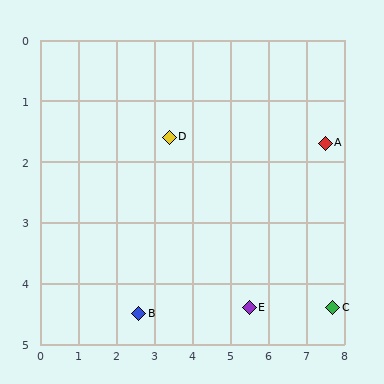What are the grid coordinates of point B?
Point B is at approximately (2.6, 4.5).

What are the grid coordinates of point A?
Point A is at approximately (7.5, 1.7).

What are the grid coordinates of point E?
Point E is at approximately (5.5, 4.4).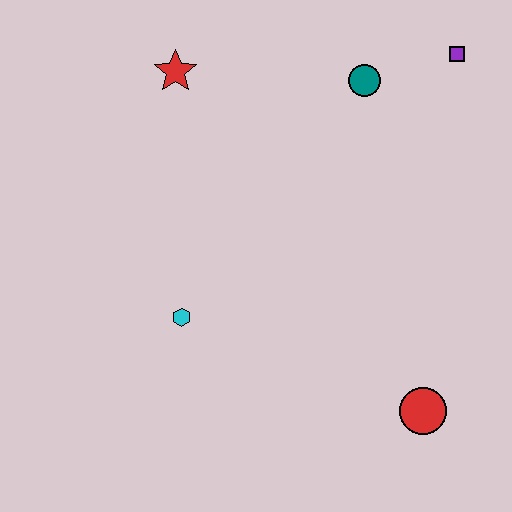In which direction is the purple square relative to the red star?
The purple square is to the right of the red star.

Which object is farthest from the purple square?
The cyan hexagon is farthest from the purple square.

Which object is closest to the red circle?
The cyan hexagon is closest to the red circle.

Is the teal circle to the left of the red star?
No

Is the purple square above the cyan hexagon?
Yes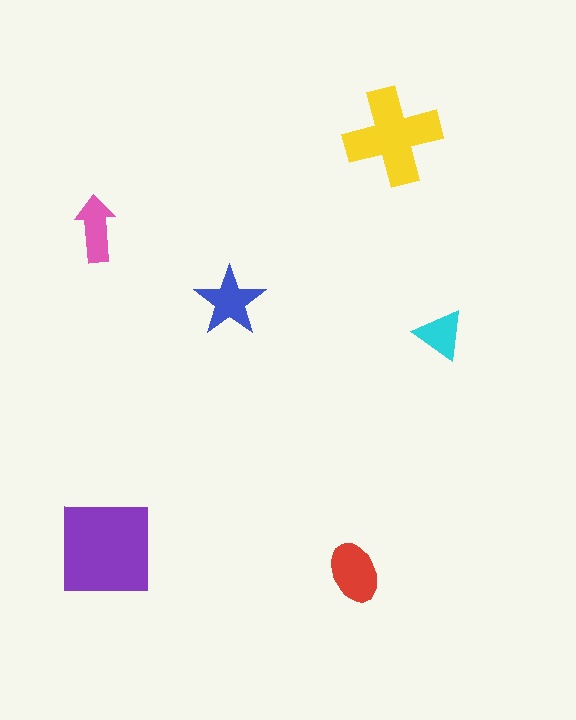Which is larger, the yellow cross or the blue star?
The yellow cross.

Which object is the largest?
The purple square.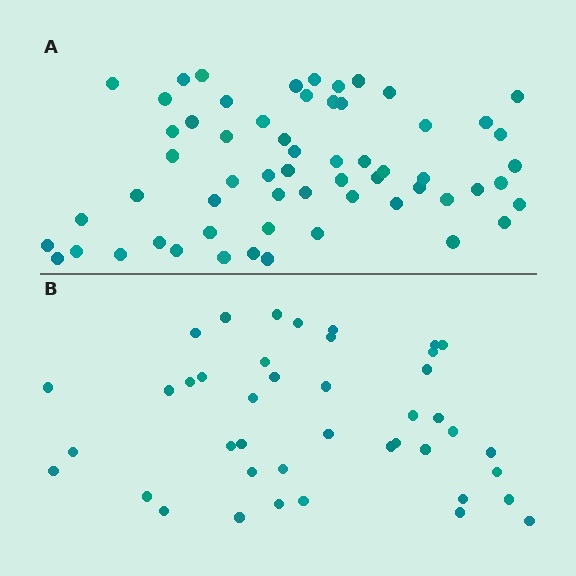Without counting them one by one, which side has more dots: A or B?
Region A (the top region) has more dots.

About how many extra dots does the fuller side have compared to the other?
Region A has approximately 20 more dots than region B.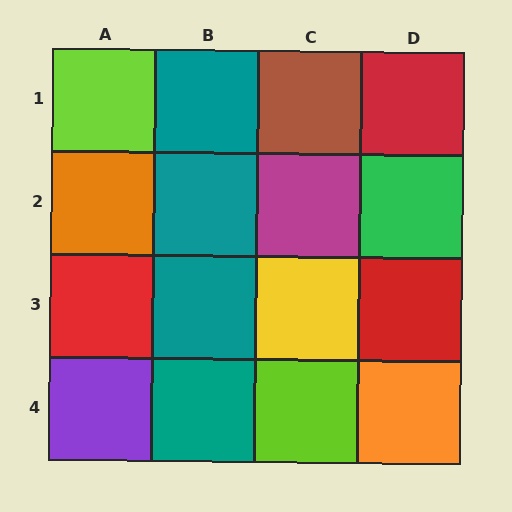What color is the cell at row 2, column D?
Green.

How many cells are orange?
2 cells are orange.